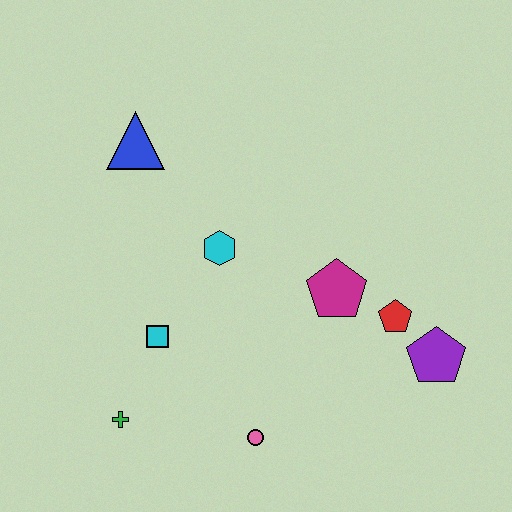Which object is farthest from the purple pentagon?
The blue triangle is farthest from the purple pentagon.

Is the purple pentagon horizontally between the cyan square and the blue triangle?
No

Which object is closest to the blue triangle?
The cyan hexagon is closest to the blue triangle.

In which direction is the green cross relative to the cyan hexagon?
The green cross is below the cyan hexagon.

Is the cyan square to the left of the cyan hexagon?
Yes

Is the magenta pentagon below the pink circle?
No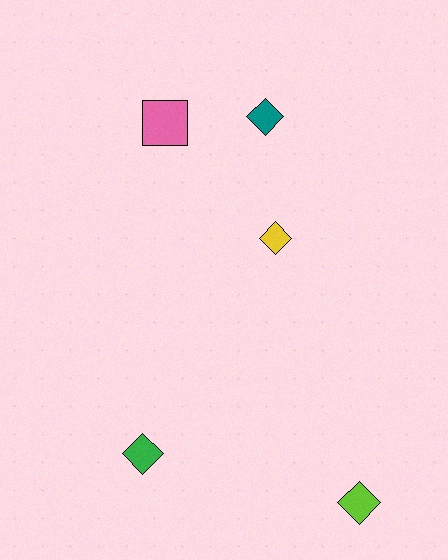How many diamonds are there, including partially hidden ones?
There are 4 diamonds.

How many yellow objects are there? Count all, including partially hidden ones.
There is 1 yellow object.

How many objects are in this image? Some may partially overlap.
There are 5 objects.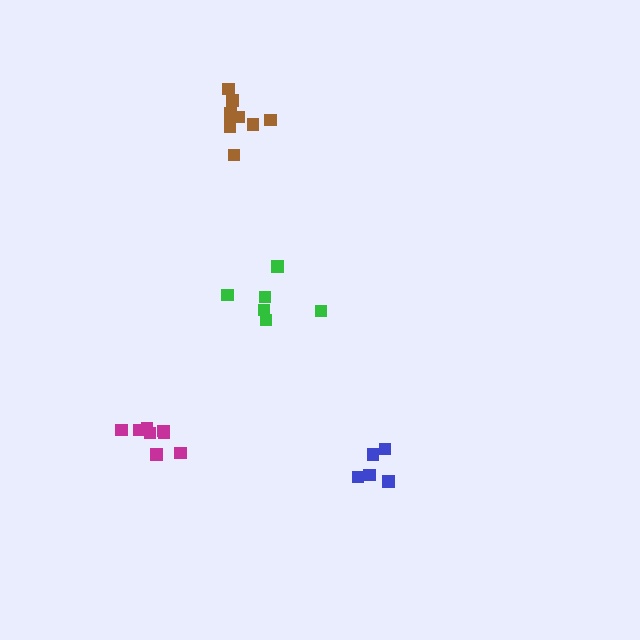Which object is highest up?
The brown cluster is topmost.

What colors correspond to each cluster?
The clusters are colored: brown, green, magenta, blue.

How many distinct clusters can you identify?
There are 4 distinct clusters.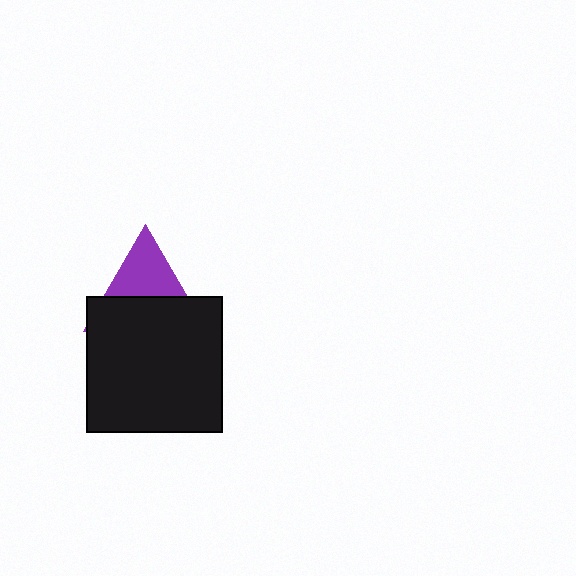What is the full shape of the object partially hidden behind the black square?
The partially hidden object is a purple triangle.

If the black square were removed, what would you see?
You would see the complete purple triangle.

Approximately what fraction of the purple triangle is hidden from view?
Roughly 56% of the purple triangle is hidden behind the black square.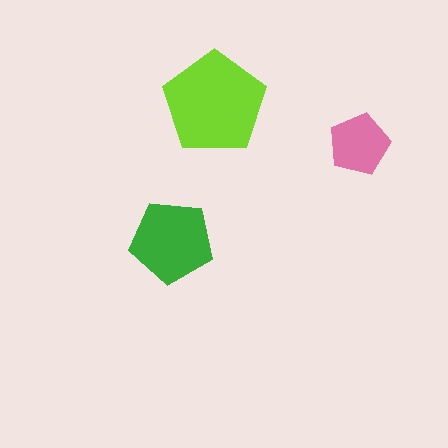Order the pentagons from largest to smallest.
the lime one, the green one, the pink one.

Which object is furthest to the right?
The pink pentagon is rightmost.